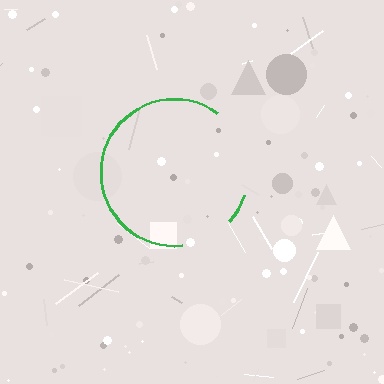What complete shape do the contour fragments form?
The contour fragments form a circle.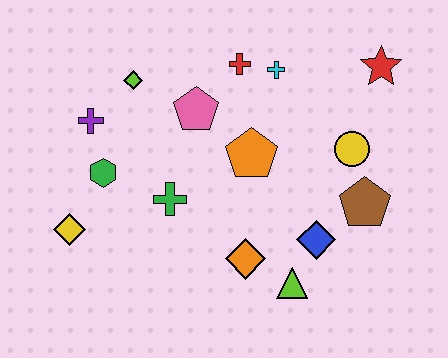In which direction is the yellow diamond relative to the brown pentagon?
The yellow diamond is to the left of the brown pentagon.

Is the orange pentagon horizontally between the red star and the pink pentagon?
Yes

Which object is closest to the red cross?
The cyan cross is closest to the red cross.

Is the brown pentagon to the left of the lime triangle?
No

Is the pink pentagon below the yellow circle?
No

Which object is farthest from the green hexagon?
The red star is farthest from the green hexagon.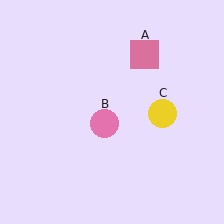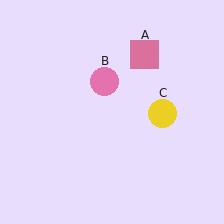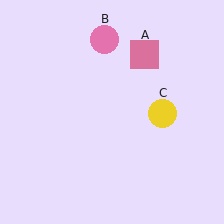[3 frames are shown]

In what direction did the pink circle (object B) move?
The pink circle (object B) moved up.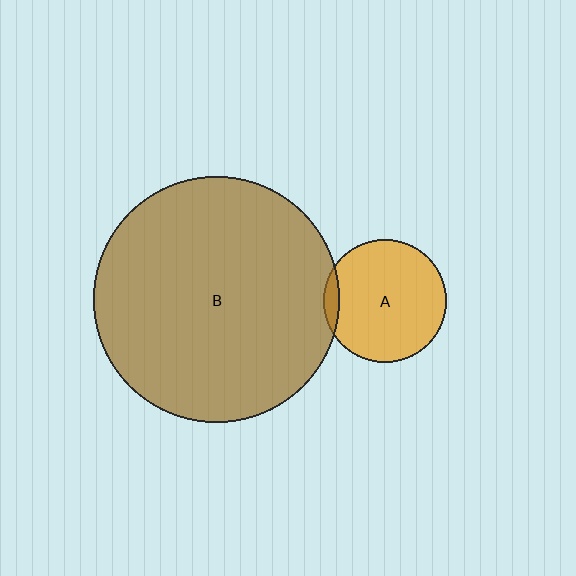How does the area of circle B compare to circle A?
Approximately 4.0 times.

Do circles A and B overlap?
Yes.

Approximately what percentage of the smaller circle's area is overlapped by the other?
Approximately 5%.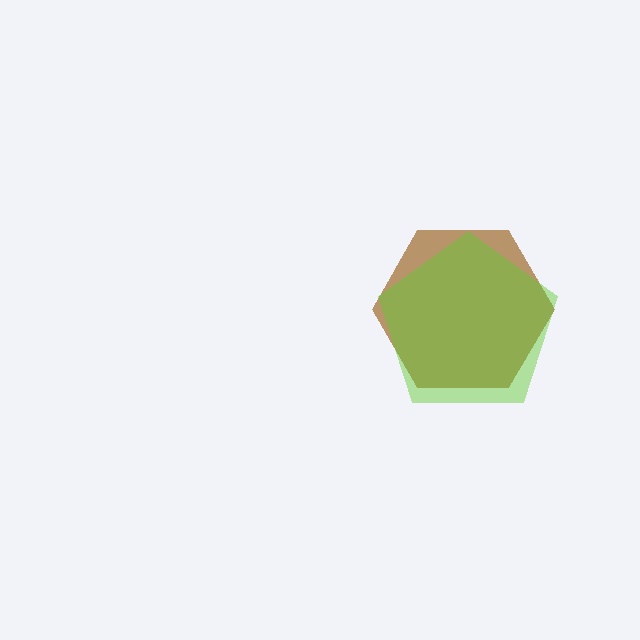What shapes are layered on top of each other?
The layered shapes are: a brown hexagon, a lime pentagon.